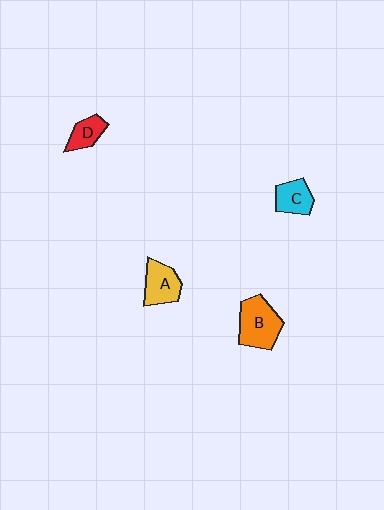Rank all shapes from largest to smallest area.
From largest to smallest: B (orange), A (yellow), C (cyan), D (red).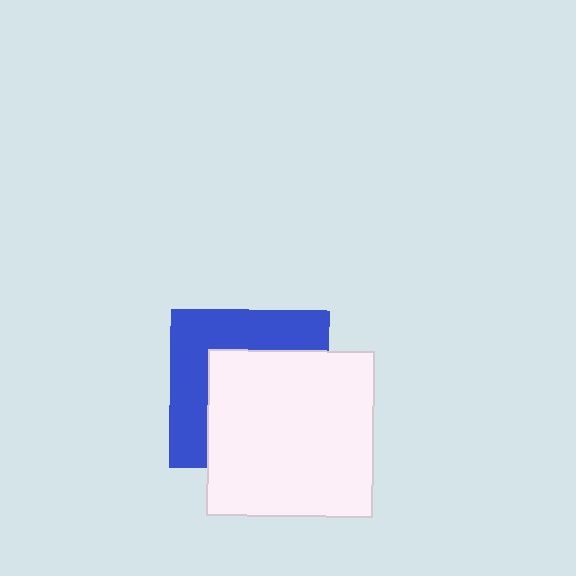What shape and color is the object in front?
The object in front is a white square.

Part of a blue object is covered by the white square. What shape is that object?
It is a square.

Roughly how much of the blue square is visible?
A small part of it is visible (roughly 43%).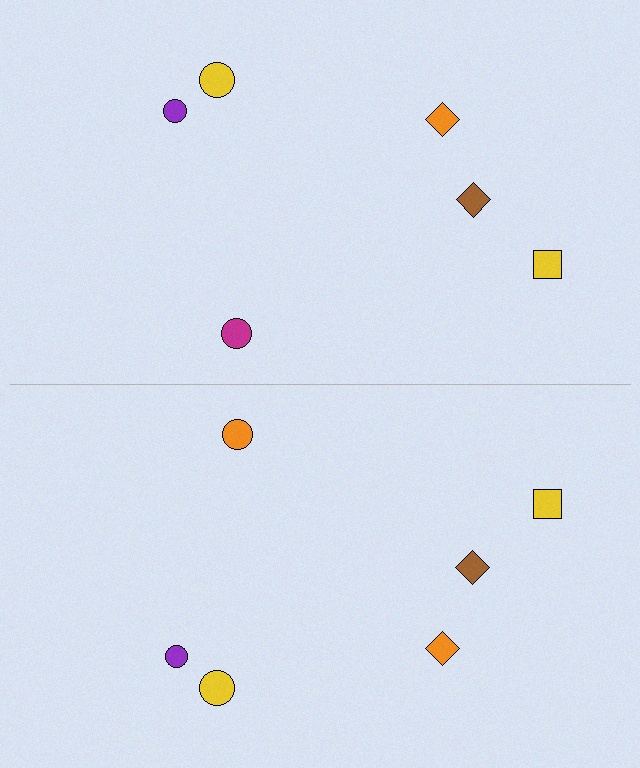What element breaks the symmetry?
The orange circle on the bottom side breaks the symmetry — its mirror counterpart is magenta.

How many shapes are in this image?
There are 12 shapes in this image.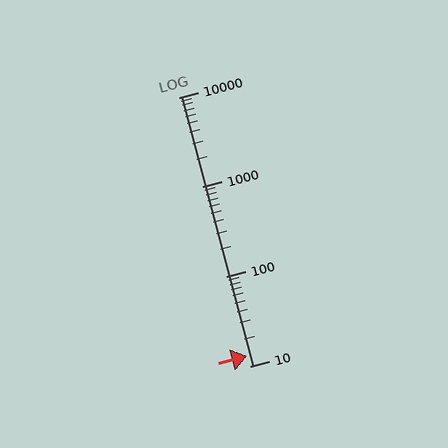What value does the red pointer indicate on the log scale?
The pointer indicates approximately 13.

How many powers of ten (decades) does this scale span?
The scale spans 3 decades, from 10 to 10000.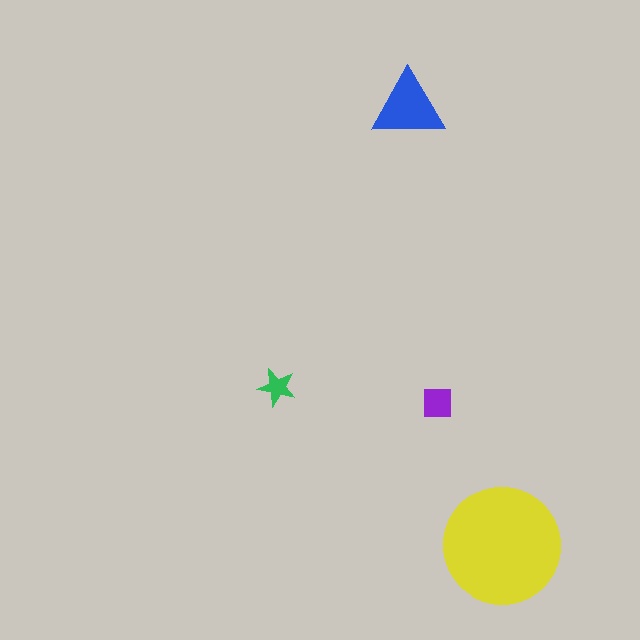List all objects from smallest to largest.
The green star, the purple square, the blue triangle, the yellow circle.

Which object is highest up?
The blue triangle is topmost.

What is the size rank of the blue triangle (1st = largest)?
2nd.